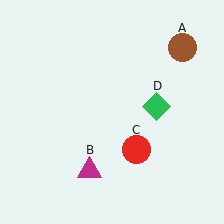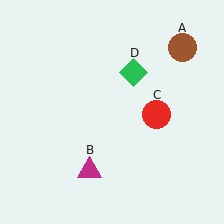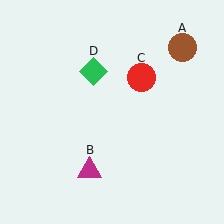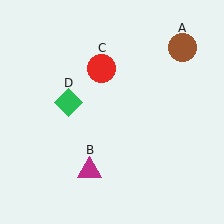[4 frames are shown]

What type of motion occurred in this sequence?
The red circle (object C), green diamond (object D) rotated counterclockwise around the center of the scene.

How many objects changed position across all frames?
2 objects changed position: red circle (object C), green diamond (object D).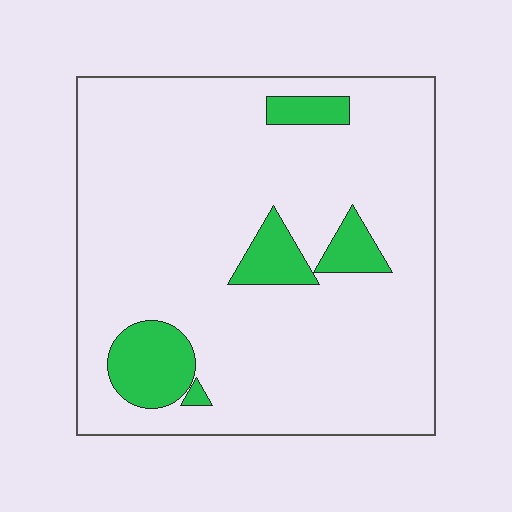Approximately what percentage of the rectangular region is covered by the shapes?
Approximately 10%.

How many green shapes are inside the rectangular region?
5.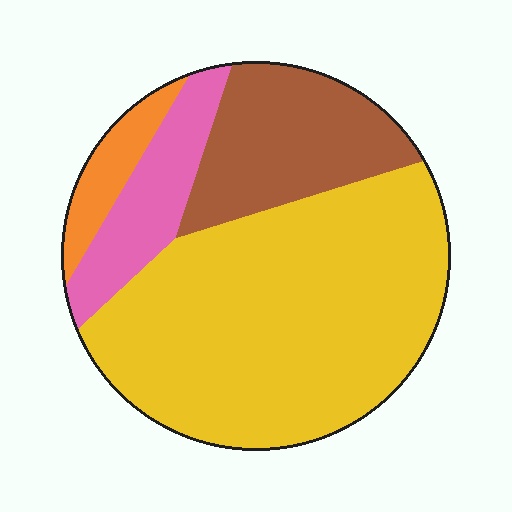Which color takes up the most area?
Yellow, at roughly 60%.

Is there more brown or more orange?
Brown.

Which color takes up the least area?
Orange, at roughly 5%.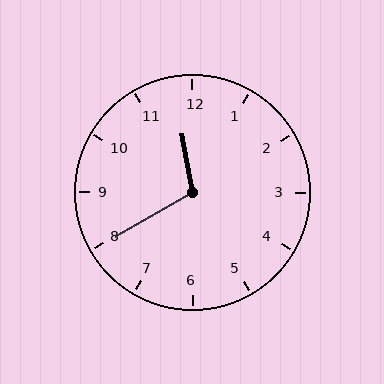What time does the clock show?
11:40.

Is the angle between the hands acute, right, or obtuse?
It is obtuse.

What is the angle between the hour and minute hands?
Approximately 110 degrees.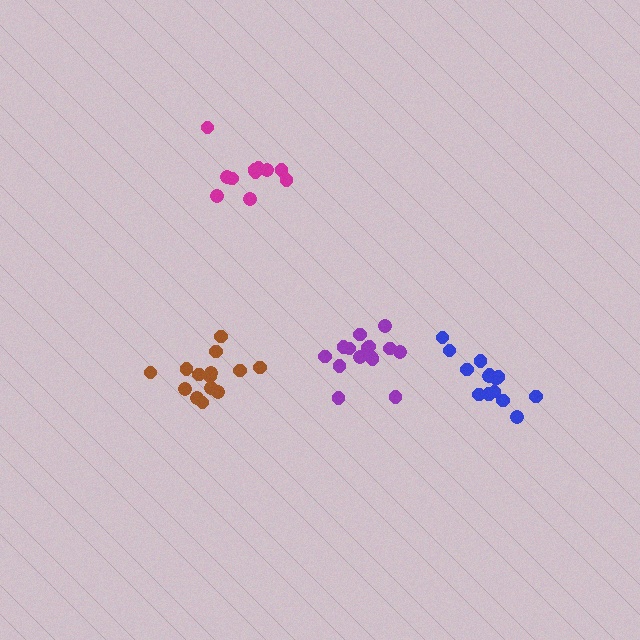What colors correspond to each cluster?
The clusters are colored: blue, purple, brown, magenta.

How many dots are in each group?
Group 1: 15 dots, Group 2: 15 dots, Group 3: 14 dots, Group 4: 11 dots (55 total).